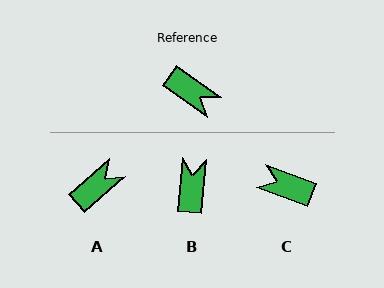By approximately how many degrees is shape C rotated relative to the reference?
Approximately 165 degrees clockwise.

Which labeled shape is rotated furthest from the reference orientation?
C, about 165 degrees away.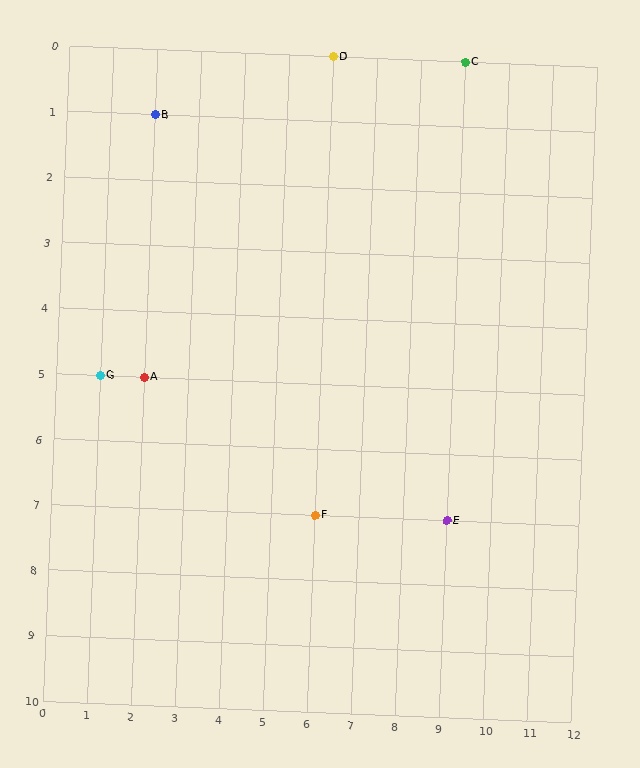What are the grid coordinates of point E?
Point E is at grid coordinates (9, 7).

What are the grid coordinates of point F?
Point F is at grid coordinates (6, 7).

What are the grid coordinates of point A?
Point A is at grid coordinates (2, 5).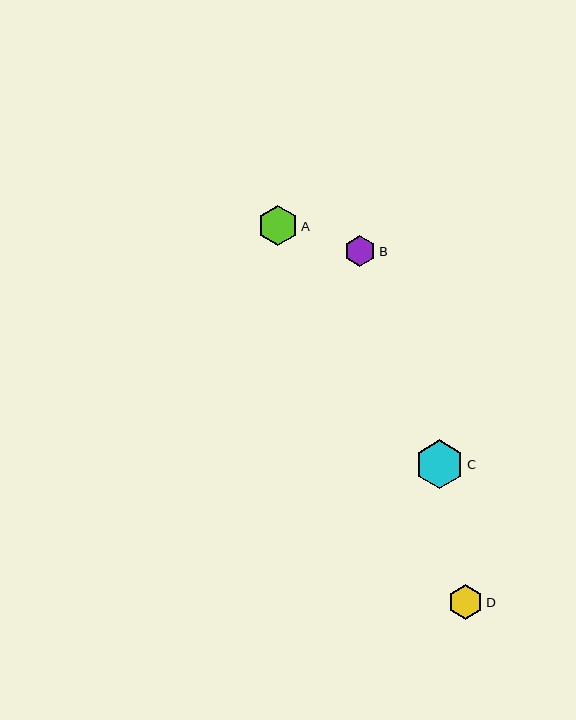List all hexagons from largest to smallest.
From largest to smallest: C, A, D, B.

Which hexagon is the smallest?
Hexagon B is the smallest with a size of approximately 31 pixels.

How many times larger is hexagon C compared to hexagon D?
Hexagon C is approximately 1.4 times the size of hexagon D.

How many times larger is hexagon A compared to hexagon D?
Hexagon A is approximately 1.1 times the size of hexagon D.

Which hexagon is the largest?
Hexagon C is the largest with a size of approximately 48 pixels.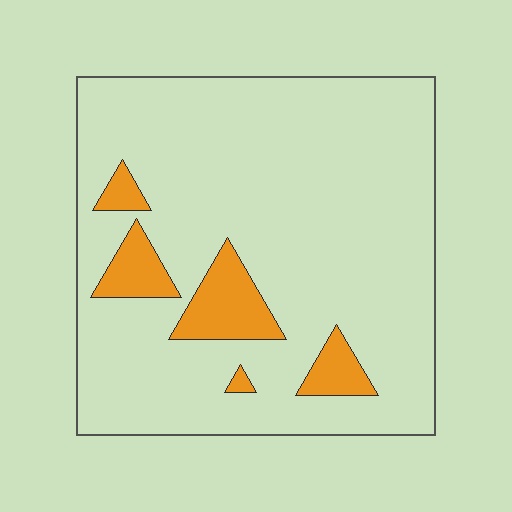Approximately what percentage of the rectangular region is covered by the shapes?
Approximately 10%.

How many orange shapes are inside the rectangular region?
5.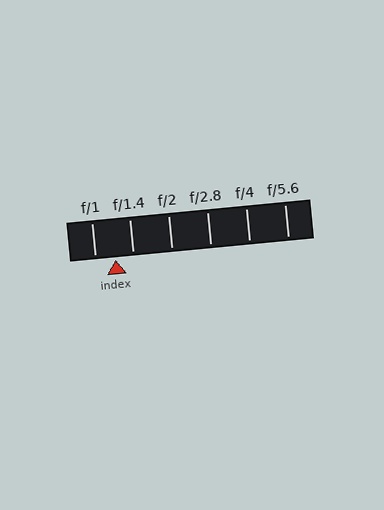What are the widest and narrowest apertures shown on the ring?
The widest aperture shown is f/1 and the narrowest is f/5.6.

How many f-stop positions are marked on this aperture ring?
There are 6 f-stop positions marked.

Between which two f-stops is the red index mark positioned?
The index mark is between f/1 and f/1.4.